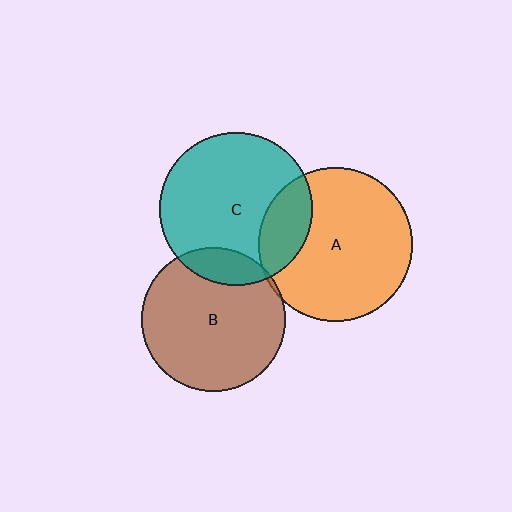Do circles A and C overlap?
Yes.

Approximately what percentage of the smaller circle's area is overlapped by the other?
Approximately 20%.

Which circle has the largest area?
Circle A (orange).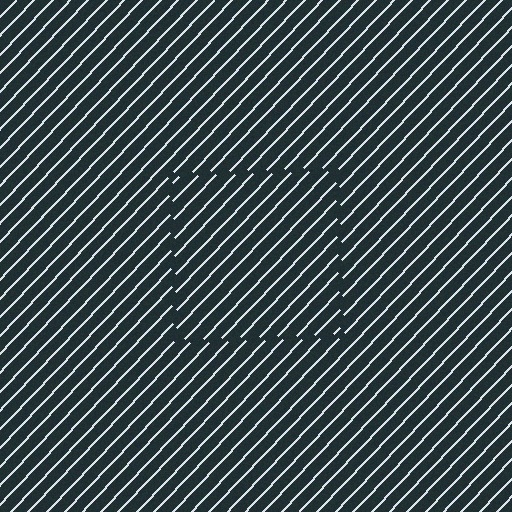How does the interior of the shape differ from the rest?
The interior of the shape contains the same grating, shifted by half a period — the contour is defined by the phase discontinuity where line-ends from the inner and outer gratings abut.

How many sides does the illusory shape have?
4 sides — the line-ends trace a square.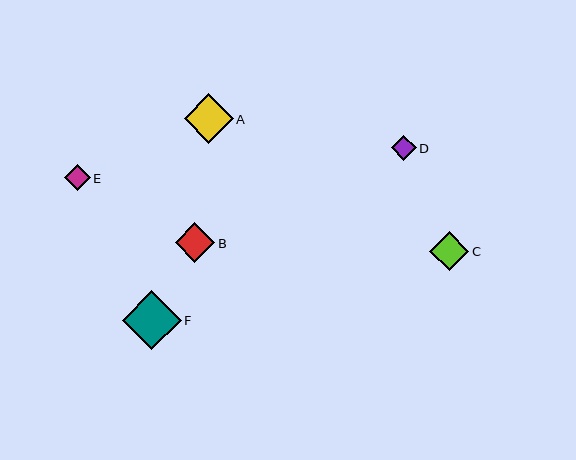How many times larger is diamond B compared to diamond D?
Diamond B is approximately 1.5 times the size of diamond D.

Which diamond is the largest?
Diamond F is the largest with a size of approximately 59 pixels.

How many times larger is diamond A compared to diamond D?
Diamond A is approximately 2.0 times the size of diamond D.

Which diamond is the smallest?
Diamond D is the smallest with a size of approximately 25 pixels.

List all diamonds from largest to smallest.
From largest to smallest: F, A, B, C, E, D.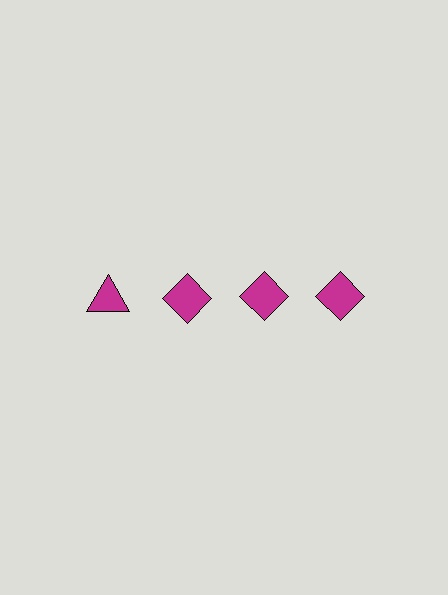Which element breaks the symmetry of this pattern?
The magenta triangle in the top row, leftmost column breaks the symmetry. All other shapes are magenta diamonds.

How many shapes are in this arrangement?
There are 4 shapes arranged in a grid pattern.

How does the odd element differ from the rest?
It has a different shape: triangle instead of diamond.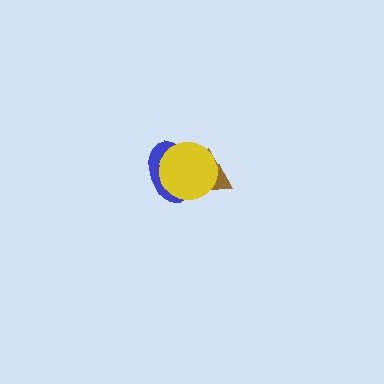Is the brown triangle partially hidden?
Yes, it is partially covered by another shape.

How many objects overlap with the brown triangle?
2 objects overlap with the brown triangle.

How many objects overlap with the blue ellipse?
2 objects overlap with the blue ellipse.